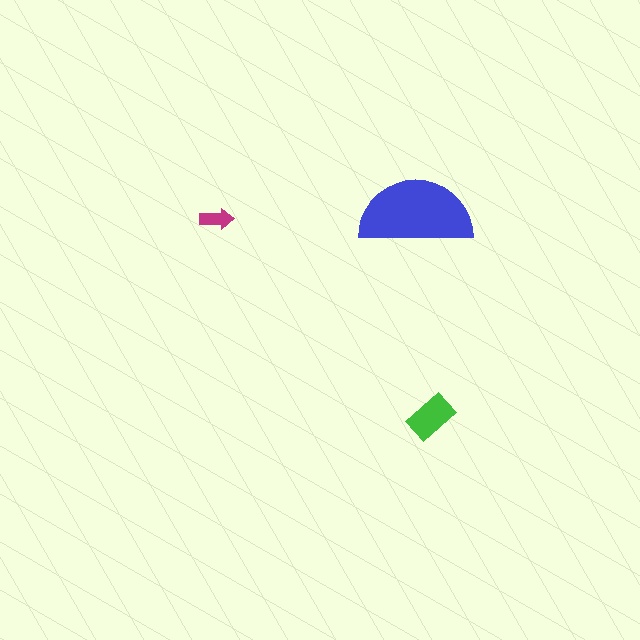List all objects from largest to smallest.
The blue semicircle, the green rectangle, the magenta arrow.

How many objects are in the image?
There are 3 objects in the image.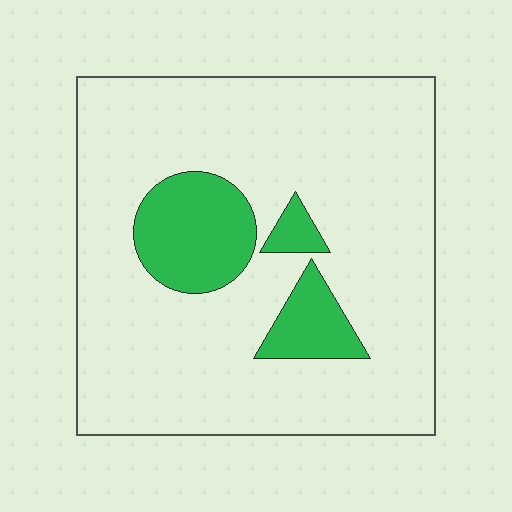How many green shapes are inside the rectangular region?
3.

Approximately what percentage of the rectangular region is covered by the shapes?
Approximately 15%.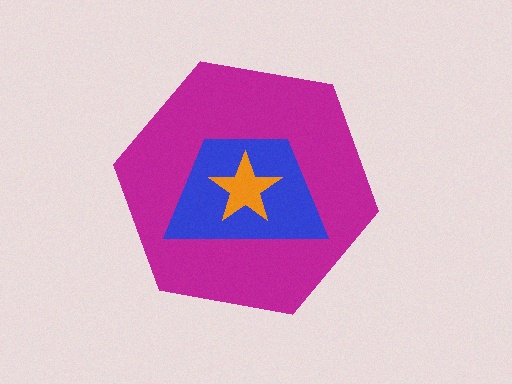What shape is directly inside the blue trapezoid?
The orange star.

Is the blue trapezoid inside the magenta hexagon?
Yes.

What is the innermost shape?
The orange star.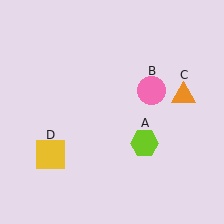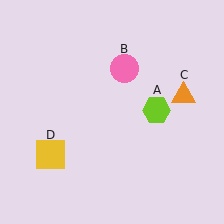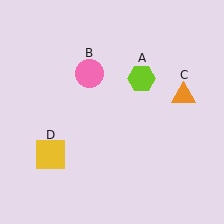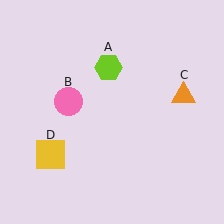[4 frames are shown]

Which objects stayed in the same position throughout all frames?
Orange triangle (object C) and yellow square (object D) remained stationary.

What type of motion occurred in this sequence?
The lime hexagon (object A), pink circle (object B) rotated counterclockwise around the center of the scene.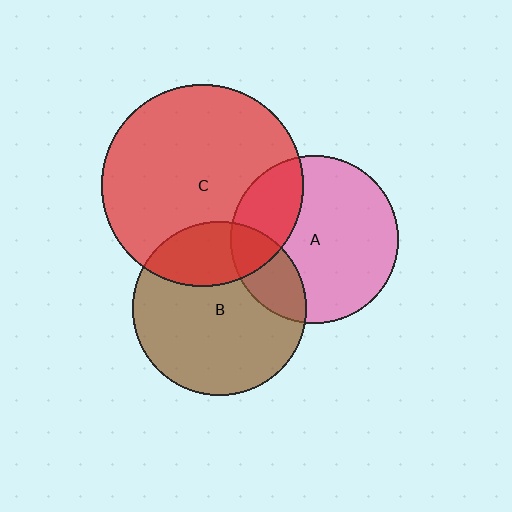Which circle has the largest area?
Circle C (red).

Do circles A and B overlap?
Yes.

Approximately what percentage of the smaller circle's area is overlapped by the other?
Approximately 20%.